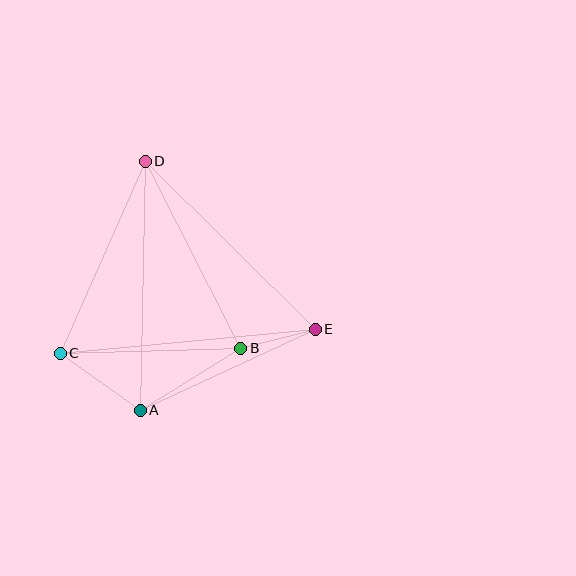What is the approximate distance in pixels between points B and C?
The distance between B and C is approximately 181 pixels.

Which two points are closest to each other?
Points B and E are closest to each other.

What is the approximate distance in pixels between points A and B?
The distance between A and B is approximately 118 pixels.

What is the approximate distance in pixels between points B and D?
The distance between B and D is approximately 210 pixels.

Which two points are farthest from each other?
Points C and E are farthest from each other.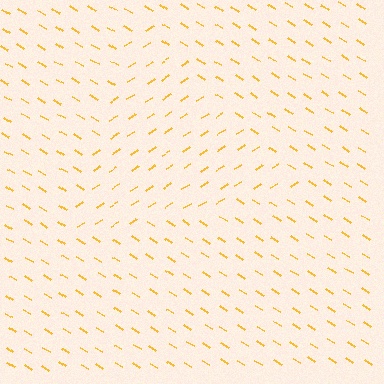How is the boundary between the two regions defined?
The boundary is defined purely by a change in line orientation (approximately 65 degrees difference). All lines are the same color and thickness.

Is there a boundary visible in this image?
Yes, there is a texture boundary formed by a change in line orientation.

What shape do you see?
I see a triangle.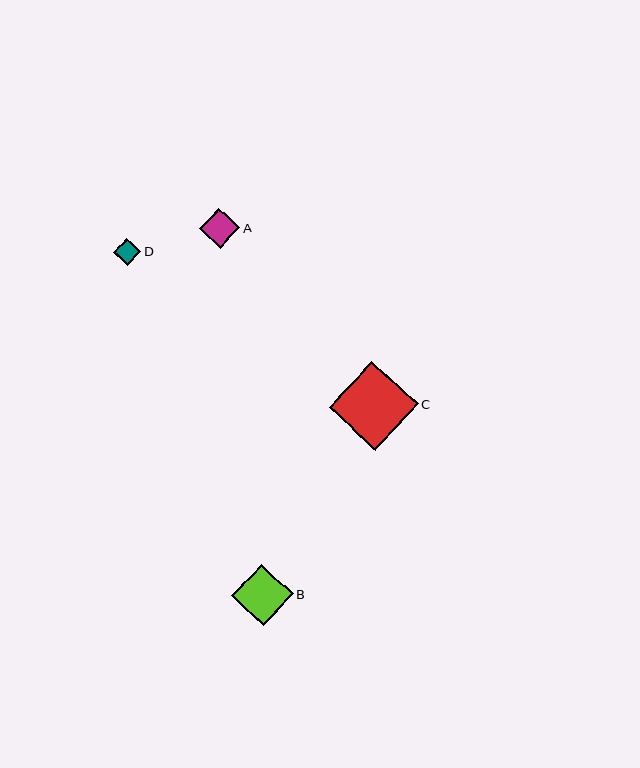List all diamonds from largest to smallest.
From largest to smallest: C, B, A, D.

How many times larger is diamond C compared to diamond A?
Diamond C is approximately 2.2 times the size of diamond A.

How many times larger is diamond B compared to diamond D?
Diamond B is approximately 2.3 times the size of diamond D.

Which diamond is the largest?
Diamond C is the largest with a size of approximately 89 pixels.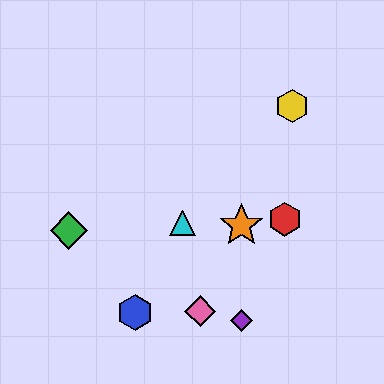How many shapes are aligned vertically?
2 shapes (the purple diamond, the orange star) are aligned vertically.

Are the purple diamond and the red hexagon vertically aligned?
No, the purple diamond is at x≈241 and the red hexagon is at x≈285.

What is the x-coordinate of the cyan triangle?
The cyan triangle is at x≈182.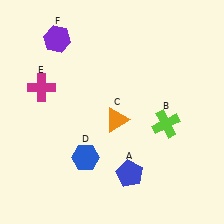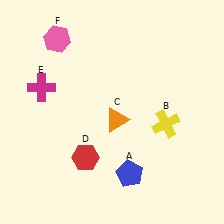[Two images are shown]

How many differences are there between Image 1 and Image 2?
There are 3 differences between the two images.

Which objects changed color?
B changed from lime to yellow. D changed from blue to red. F changed from purple to pink.